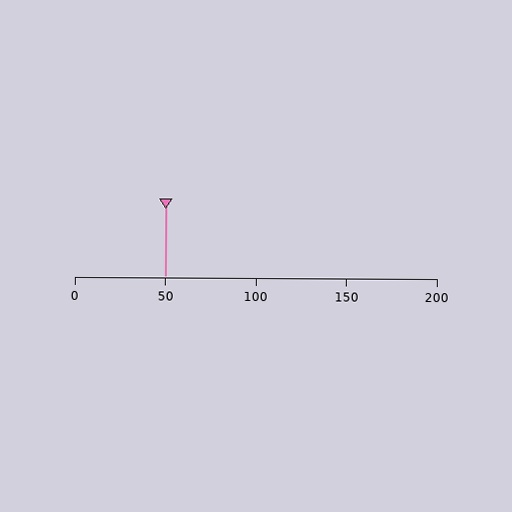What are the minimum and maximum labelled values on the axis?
The axis runs from 0 to 200.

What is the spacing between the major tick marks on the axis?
The major ticks are spaced 50 apart.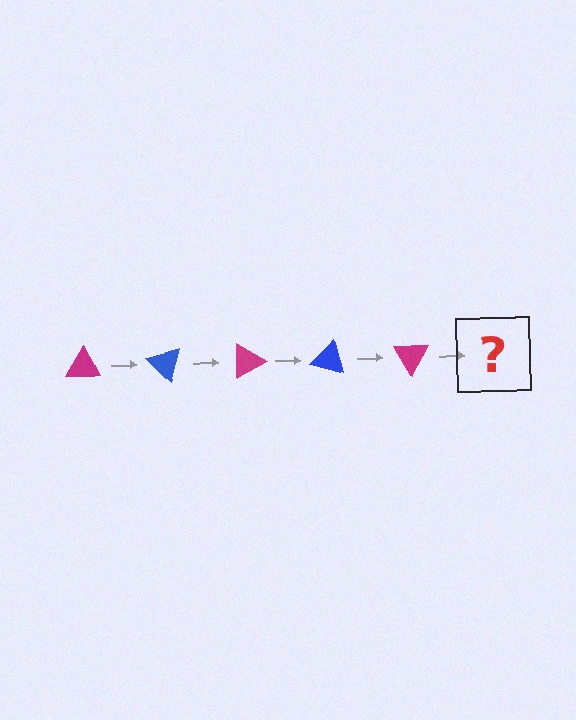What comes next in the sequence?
The next element should be a blue triangle, rotated 225 degrees from the start.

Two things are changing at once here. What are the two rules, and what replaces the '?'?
The two rules are that it rotates 45 degrees each step and the color cycles through magenta and blue. The '?' should be a blue triangle, rotated 225 degrees from the start.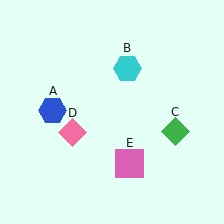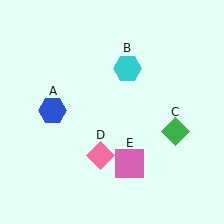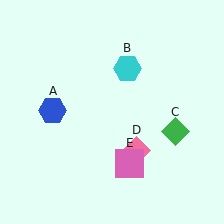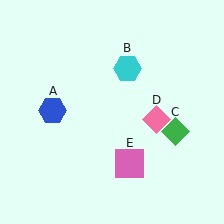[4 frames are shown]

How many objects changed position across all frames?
1 object changed position: pink diamond (object D).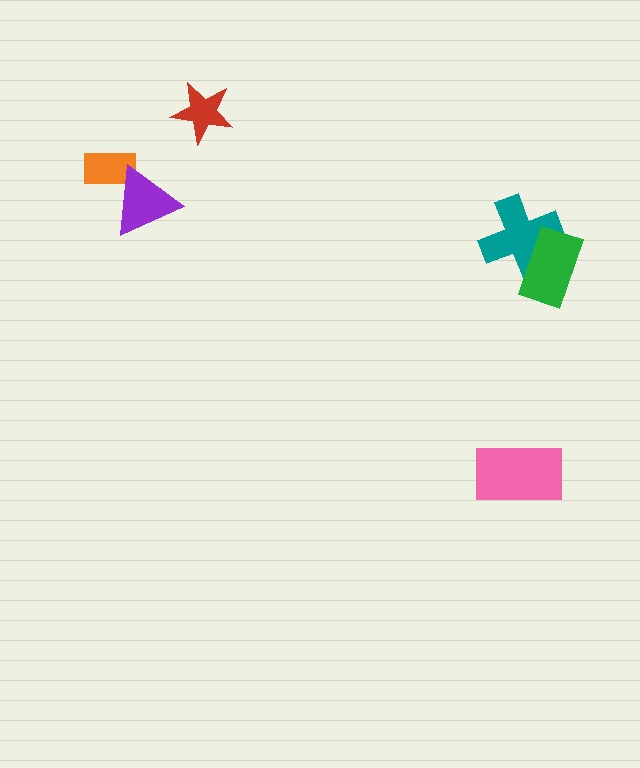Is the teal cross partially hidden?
Yes, it is partially covered by another shape.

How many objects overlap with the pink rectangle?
0 objects overlap with the pink rectangle.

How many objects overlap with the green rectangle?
1 object overlaps with the green rectangle.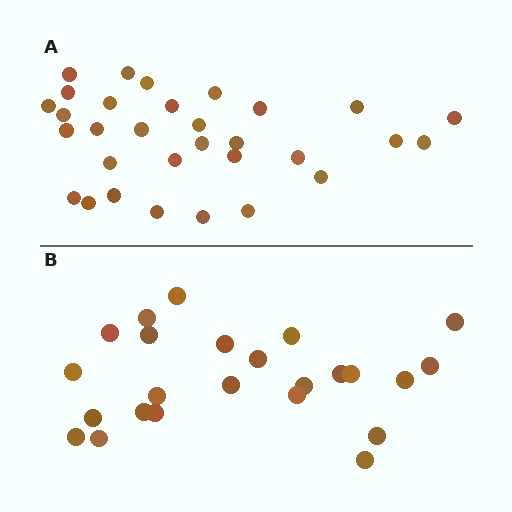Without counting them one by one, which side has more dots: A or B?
Region A (the top region) has more dots.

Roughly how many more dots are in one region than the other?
Region A has roughly 8 or so more dots than region B.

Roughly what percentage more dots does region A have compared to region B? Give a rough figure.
About 30% more.